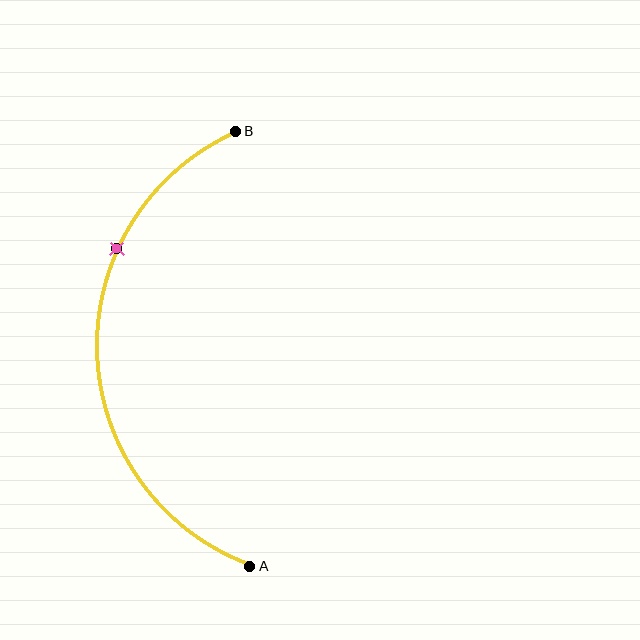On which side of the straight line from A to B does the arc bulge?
The arc bulges to the left of the straight line connecting A and B.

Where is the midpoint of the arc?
The arc midpoint is the point on the curve farthest from the straight line joining A and B. It sits to the left of that line.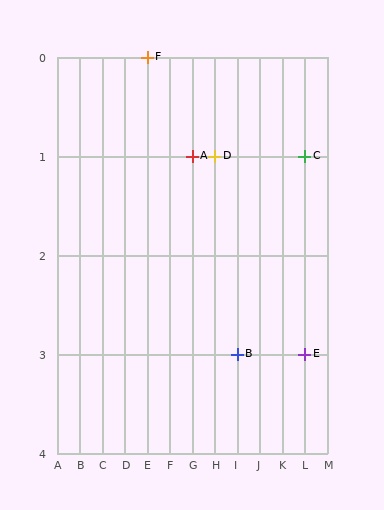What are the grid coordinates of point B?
Point B is at grid coordinates (I, 3).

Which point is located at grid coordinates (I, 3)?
Point B is at (I, 3).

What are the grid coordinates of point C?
Point C is at grid coordinates (L, 1).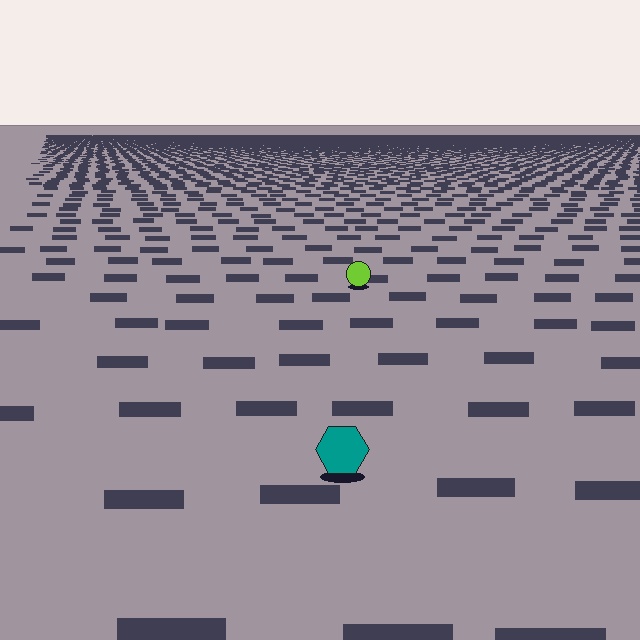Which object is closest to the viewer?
The teal hexagon is closest. The texture marks near it are larger and more spread out.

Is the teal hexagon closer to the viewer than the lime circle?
Yes. The teal hexagon is closer — you can tell from the texture gradient: the ground texture is coarser near it.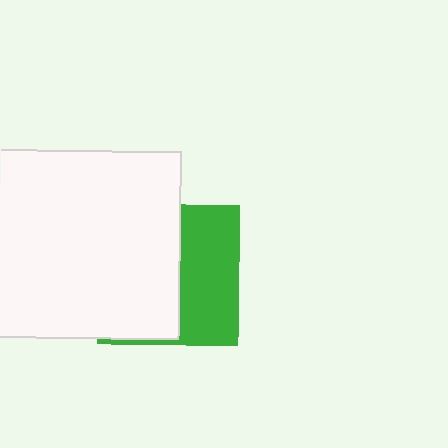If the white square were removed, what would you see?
You would see the complete green square.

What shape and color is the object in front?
The object in front is a white square.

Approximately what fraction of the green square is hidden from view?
Roughly 57% of the green square is hidden behind the white square.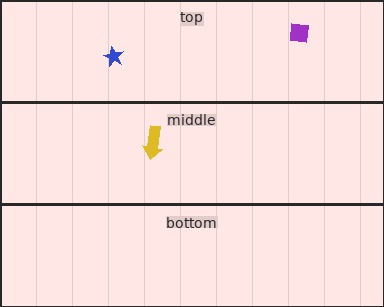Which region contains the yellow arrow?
The middle region.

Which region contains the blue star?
The top region.